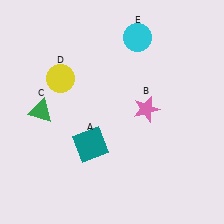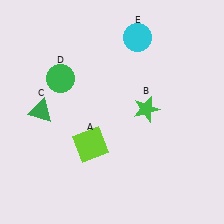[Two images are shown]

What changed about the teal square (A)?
In Image 1, A is teal. In Image 2, it changed to lime.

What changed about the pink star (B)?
In Image 1, B is pink. In Image 2, it changed to green.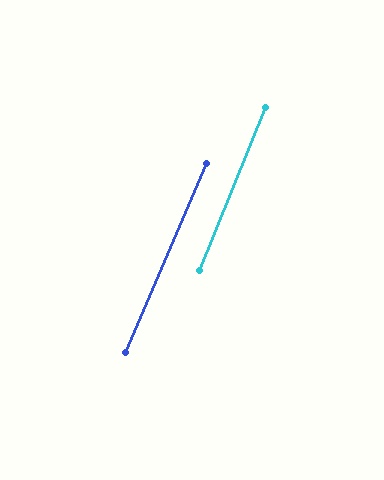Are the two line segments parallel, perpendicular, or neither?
Parallel — their directions differ by only 1.0°.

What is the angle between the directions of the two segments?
Approximately 1 degree.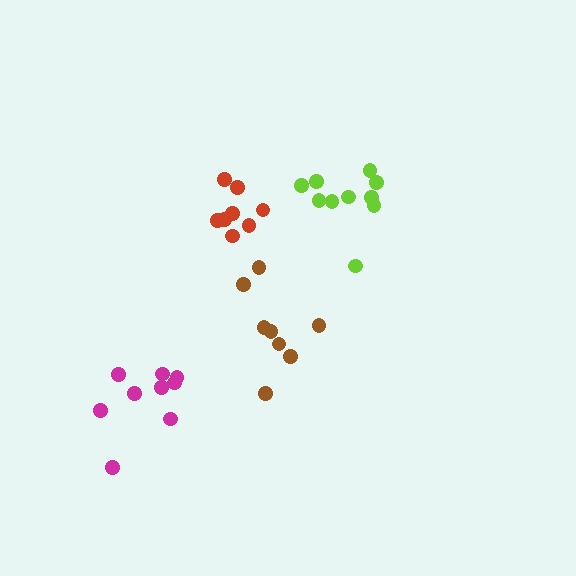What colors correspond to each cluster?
The clusters are colored: red, brown, lime, magenta.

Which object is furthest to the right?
The lime cluster is rightmost.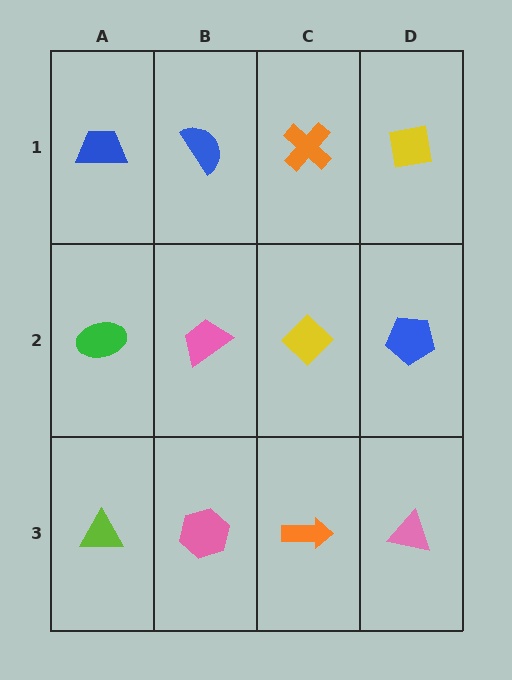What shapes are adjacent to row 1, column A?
A green ellipse (row 2, column A), a blue semicircle (row 1, column B).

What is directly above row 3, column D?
A blue pentagon.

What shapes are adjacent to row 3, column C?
A yellow diamond (row 2, column C), a pink hexagon (row 3, column B), a pink triangle (row 3, column D).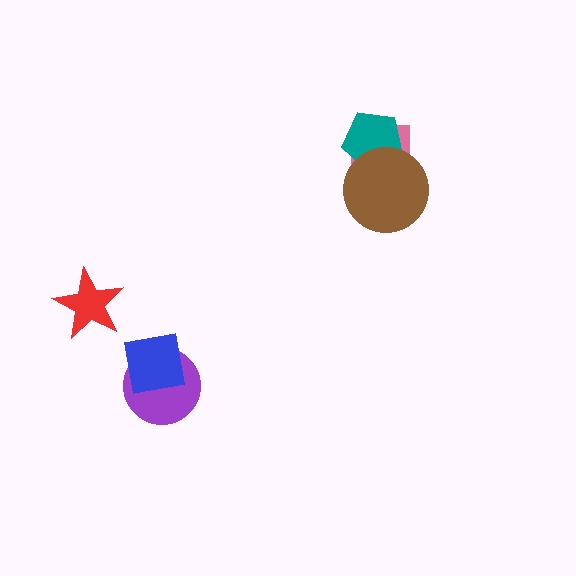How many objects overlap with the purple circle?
1 object overlaps with the purple circle.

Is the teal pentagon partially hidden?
Yes, it is partially covered by another shape.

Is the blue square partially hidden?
No, no other shape covers it.